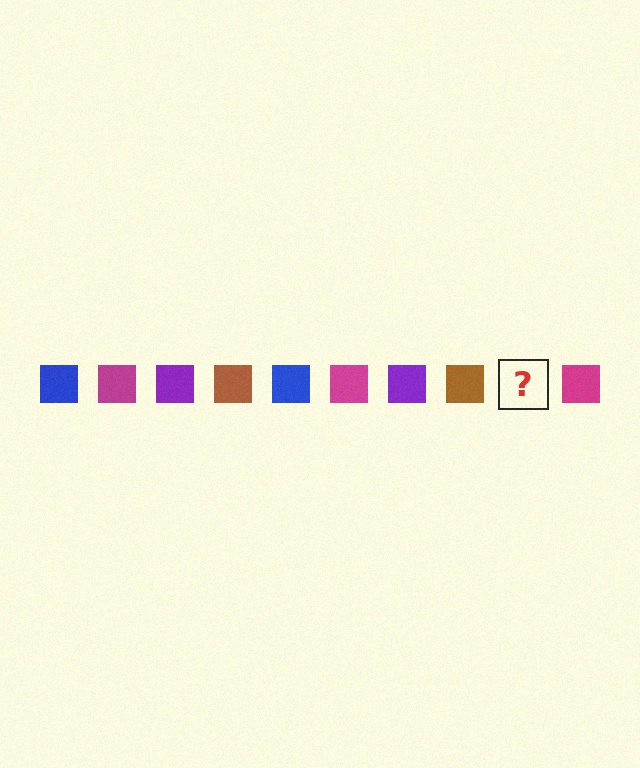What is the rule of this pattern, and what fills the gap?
The rule is that the pattern cycles through blue, magenta, purple, brown squares. The gap should be filled with a blue square.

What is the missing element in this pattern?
The missing element is a blue square.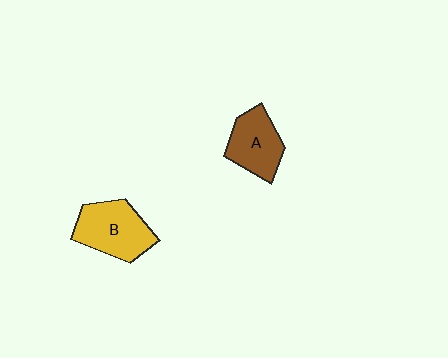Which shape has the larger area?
Shape B (yellow).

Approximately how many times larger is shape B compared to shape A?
Approximately 1.2 times.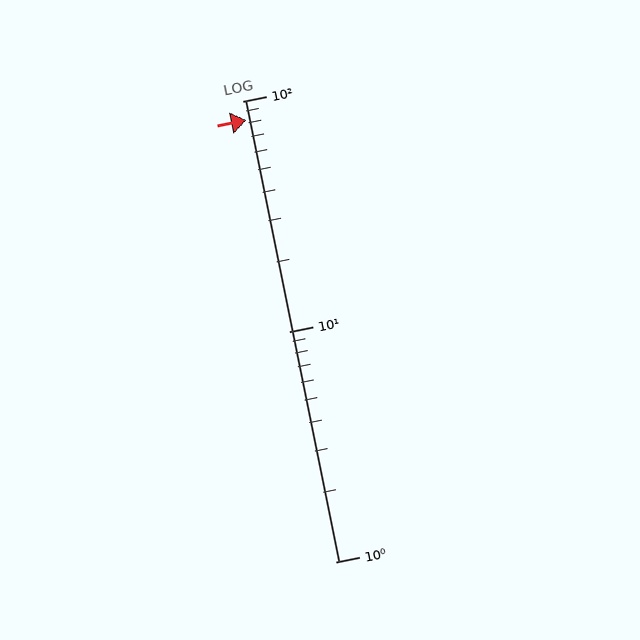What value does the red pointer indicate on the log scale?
The pointer indicates approximately 83.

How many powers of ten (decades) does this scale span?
The scale spans 2 decades, from 1 to 100.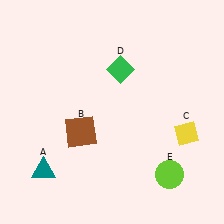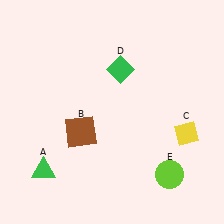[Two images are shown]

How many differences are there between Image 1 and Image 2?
There is 1 difference between the two images.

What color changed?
The triangle (A) changed from teal in Image 1 to green in Image 2.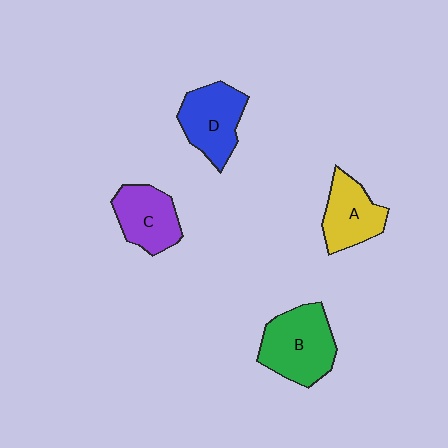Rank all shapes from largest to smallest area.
From largest to smallest: B (green), D (blue), C (purple), A (yellow).